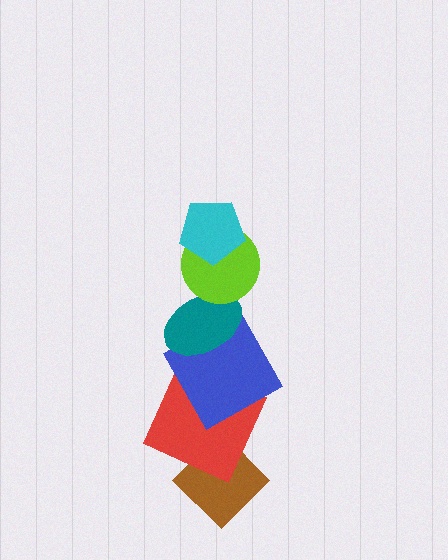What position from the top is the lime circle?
The lime circle is 2nd from the top.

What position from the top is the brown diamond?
The brown diamond is 6th from the top.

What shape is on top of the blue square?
The teal ellipse is on top of the blue square.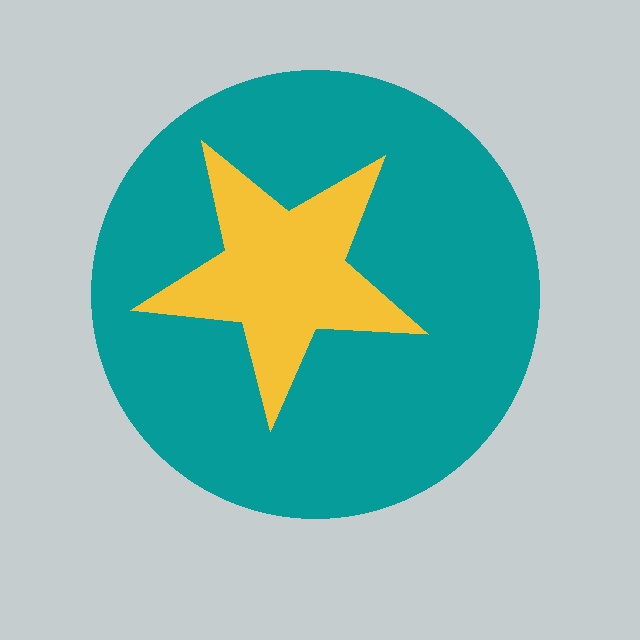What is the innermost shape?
The yellow star.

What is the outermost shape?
The teal circle.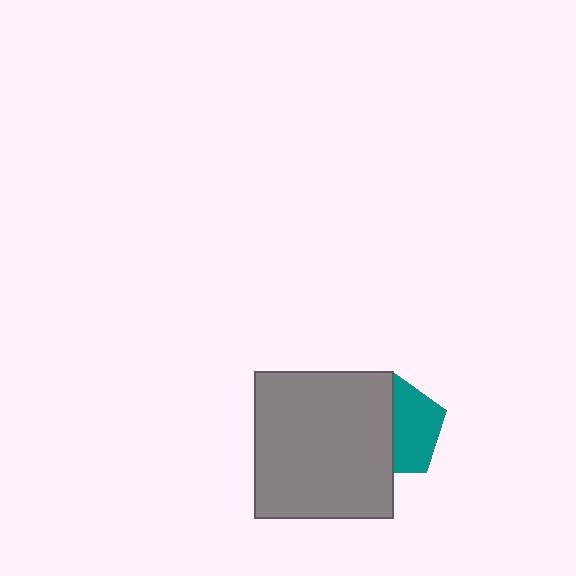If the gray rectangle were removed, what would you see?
You would see the complete teal pentagon.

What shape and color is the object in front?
The object in front is a gray rectangle.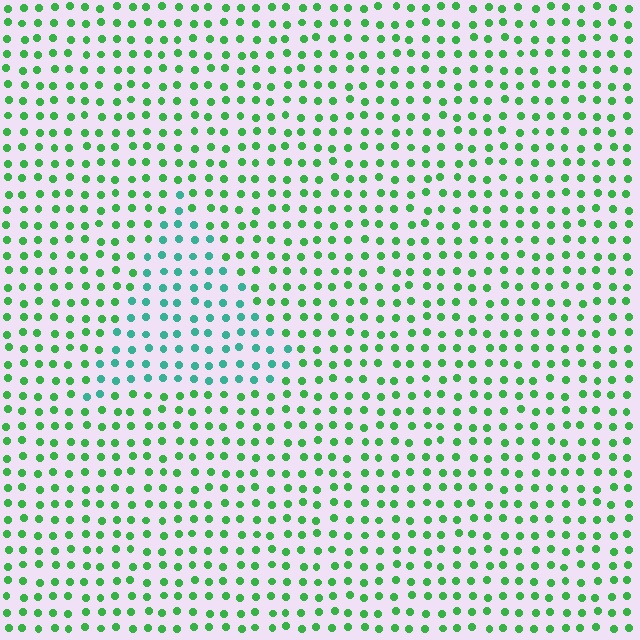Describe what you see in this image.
The image is filled with small green elements in a uniform arrangement. A triangle-shaped region is visible where the elements are tinted to a slightly different hue, forming a subtle color boundary.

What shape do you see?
I see a triangle.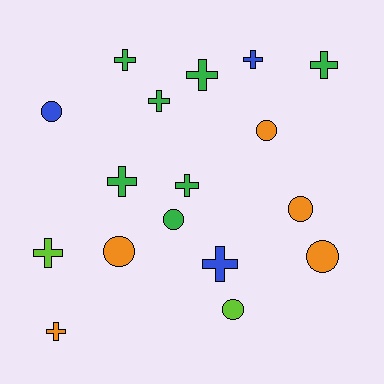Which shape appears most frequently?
Cross, with 10 objects.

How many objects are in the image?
There are 17 objects.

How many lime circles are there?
There is 1 lime circle.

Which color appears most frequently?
Green, with 7 objects.